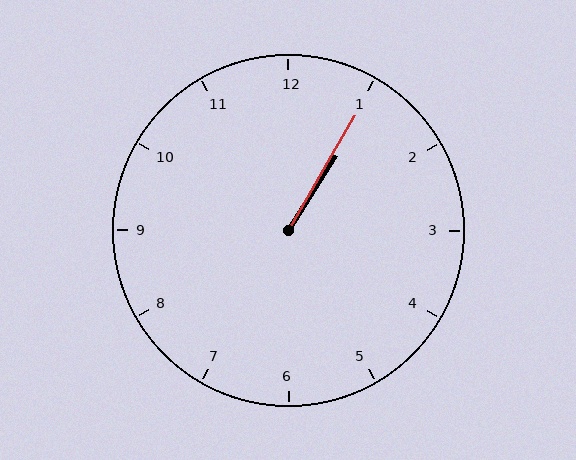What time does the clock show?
1:05.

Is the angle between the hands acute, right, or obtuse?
It is acute.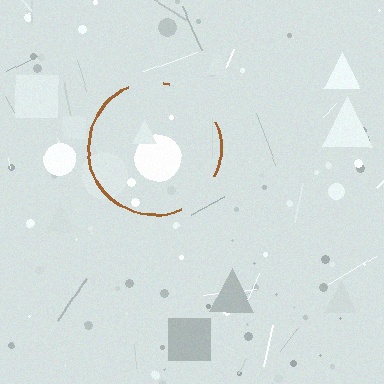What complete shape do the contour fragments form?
The contour fragments form a circle.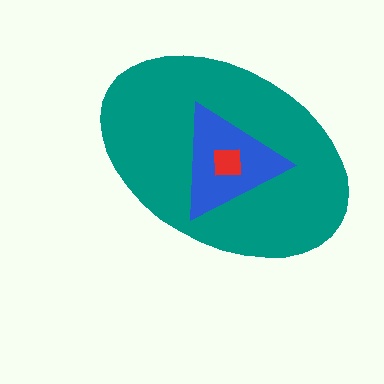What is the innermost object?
The red square.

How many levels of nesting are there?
3.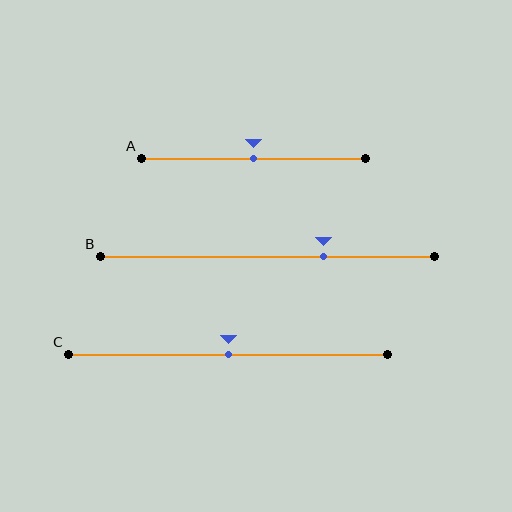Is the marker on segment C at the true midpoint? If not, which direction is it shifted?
Yes, the marker on segment C is at the true midpoint.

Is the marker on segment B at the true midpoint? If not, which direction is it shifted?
No, the marker on segment B is shifted to the right by about 17% of the segment length.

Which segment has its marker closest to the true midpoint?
Segment A has its marker closest to the true midpoint.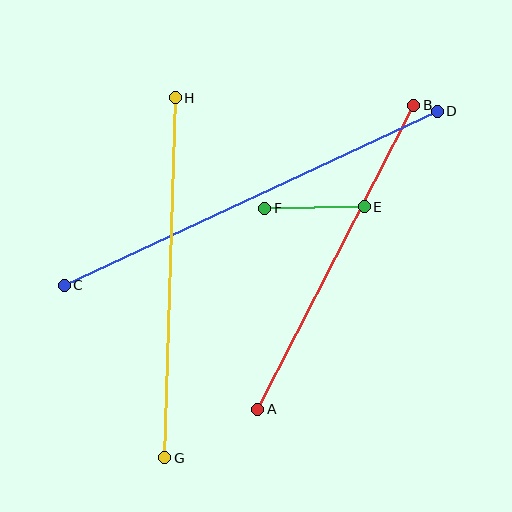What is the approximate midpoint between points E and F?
The midpoint is at approximately (314, 208) pixels.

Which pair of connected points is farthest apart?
Points C and D are farthest apart.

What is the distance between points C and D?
The distance is approximately 412 pixels.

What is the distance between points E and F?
The distance is approximately 100 pixels.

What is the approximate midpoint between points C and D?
The midpoint is at approximately (251, 198) pixels.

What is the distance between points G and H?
The distance is approximately 360 pixels.